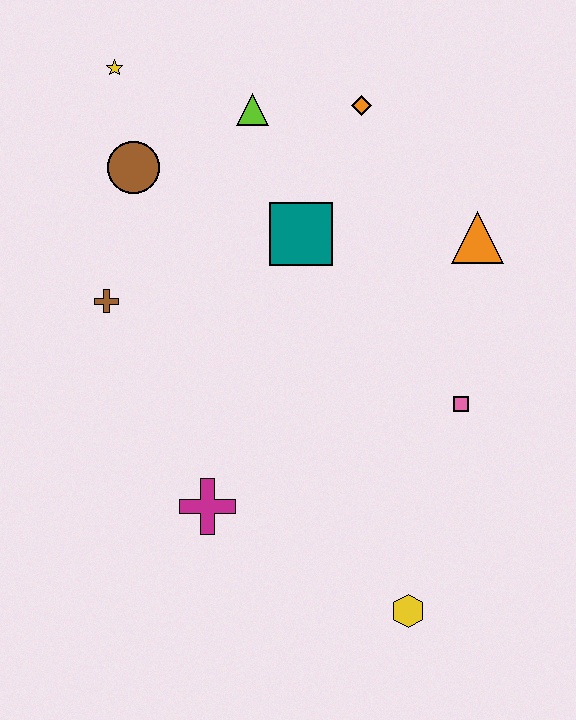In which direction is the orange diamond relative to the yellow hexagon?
The orange diamond is above the yellow hexagon.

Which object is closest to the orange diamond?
The lime triangle is closest to the orange diamond.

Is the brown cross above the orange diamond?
No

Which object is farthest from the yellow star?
The yellow hexagon is farthest from the yellow star.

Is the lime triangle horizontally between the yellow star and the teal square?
Yes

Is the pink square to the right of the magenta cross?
Yes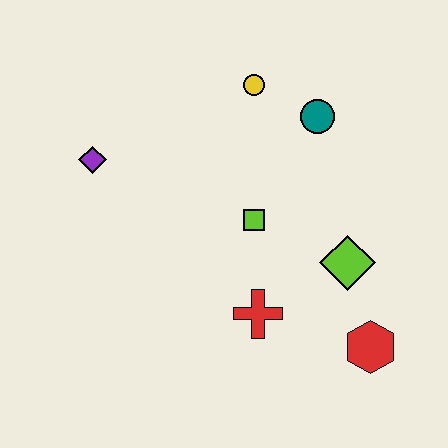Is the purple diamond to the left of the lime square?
Yes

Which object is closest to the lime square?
The red cross is closest to the lime square.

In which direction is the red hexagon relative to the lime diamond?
The red hexagon is below the lime diamond.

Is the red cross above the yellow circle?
No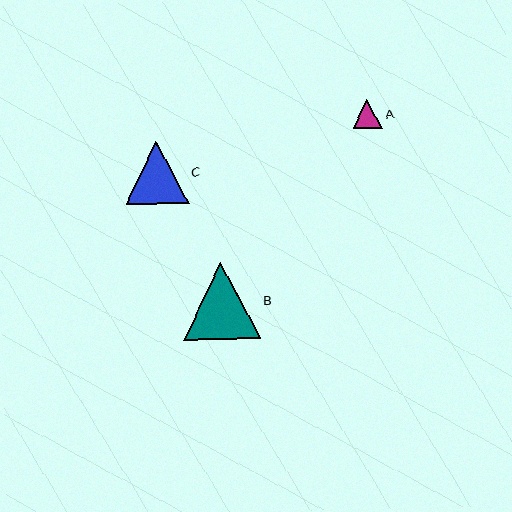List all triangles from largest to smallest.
From largest to smallest: B, C, A.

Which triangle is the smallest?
Triangle A is the smallest with a size of approximately 29 pixels.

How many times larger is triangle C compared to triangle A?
Triangle C is approximately 2.2 times the size of triangle A.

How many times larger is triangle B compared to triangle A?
Triangle B is approximately 2.6 times the size of triangle A.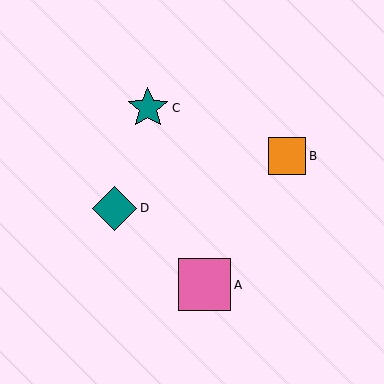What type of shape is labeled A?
Shape A is a pink square.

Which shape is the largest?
The pink square (labeled A) is the largest.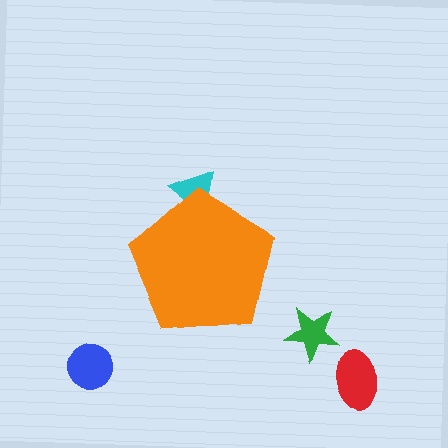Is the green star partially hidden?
No, the green star is fully visible.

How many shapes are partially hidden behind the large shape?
1 shape is partially hidden.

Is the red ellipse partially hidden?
No, the red ellipse is fully visible.